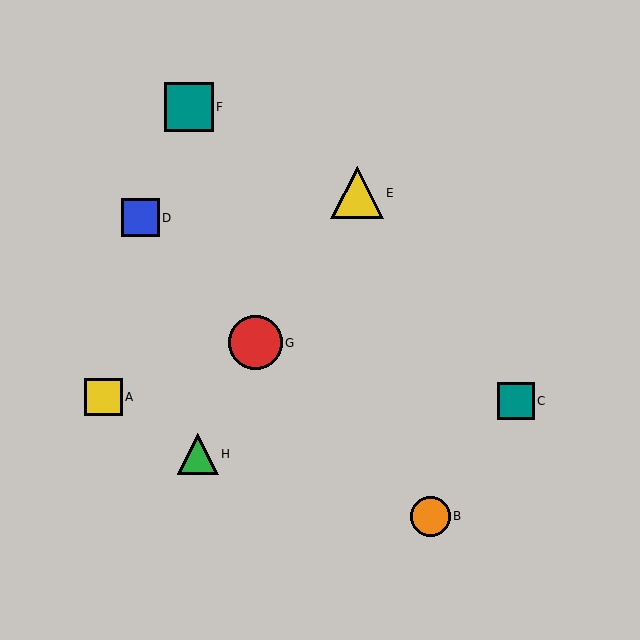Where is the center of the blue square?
The center of the blue square is at (140, 218).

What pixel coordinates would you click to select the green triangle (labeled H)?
Click at (198, 454) to select the green triangle H.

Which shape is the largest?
The red circle (labeled G) is the largest.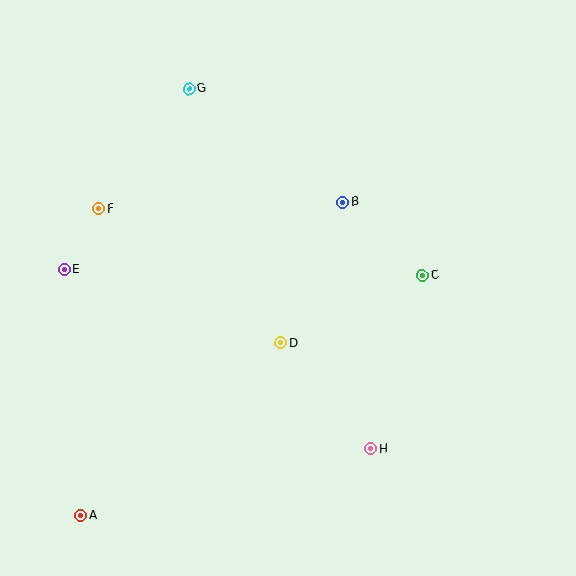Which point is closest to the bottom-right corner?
Point H is closest to the bottom-right corner.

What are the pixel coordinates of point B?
Point B is at (342, 202).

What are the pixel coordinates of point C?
Point C is at (422, 275).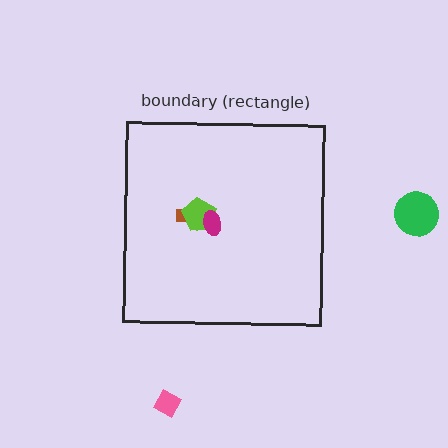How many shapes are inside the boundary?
3 inside, 2 outside.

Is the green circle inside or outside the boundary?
Outside.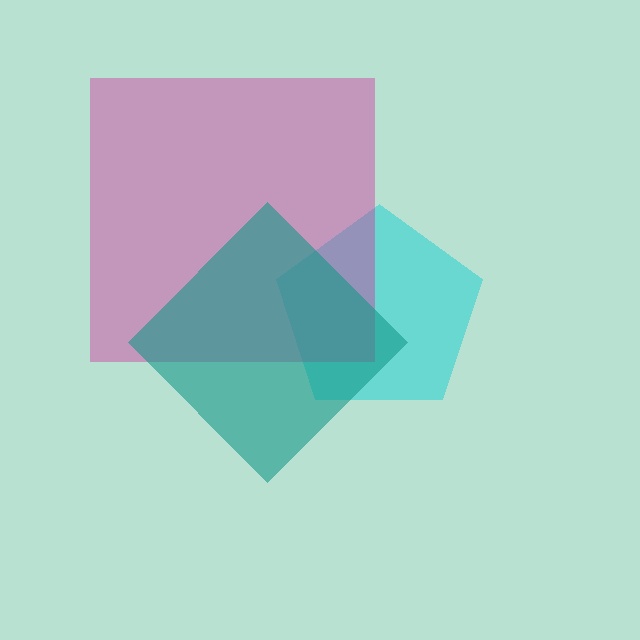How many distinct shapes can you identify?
There are 3 distinct shapes: a cyan pentagon, a magenta square, a teal diamond.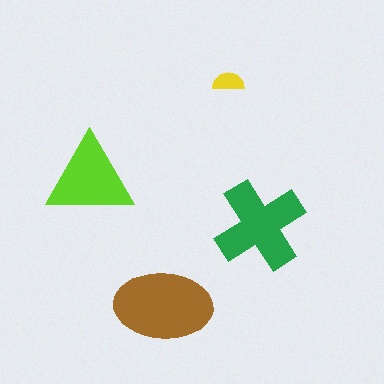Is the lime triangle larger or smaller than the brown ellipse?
Smaller.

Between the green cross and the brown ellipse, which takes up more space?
The brown ellipse.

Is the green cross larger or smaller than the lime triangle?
Larger.